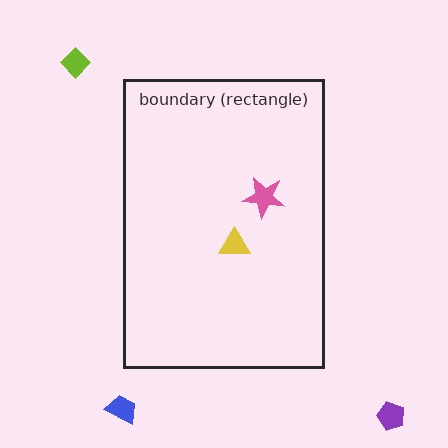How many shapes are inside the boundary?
2 inside, 3 outside.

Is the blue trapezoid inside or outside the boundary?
Outside.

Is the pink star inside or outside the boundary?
Inside.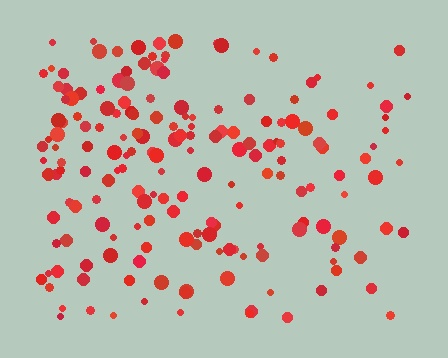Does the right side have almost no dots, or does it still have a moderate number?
Still a moderate number, just noticeably fewer than the left.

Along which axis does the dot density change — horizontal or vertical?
Horizontal.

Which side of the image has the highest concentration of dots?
The left.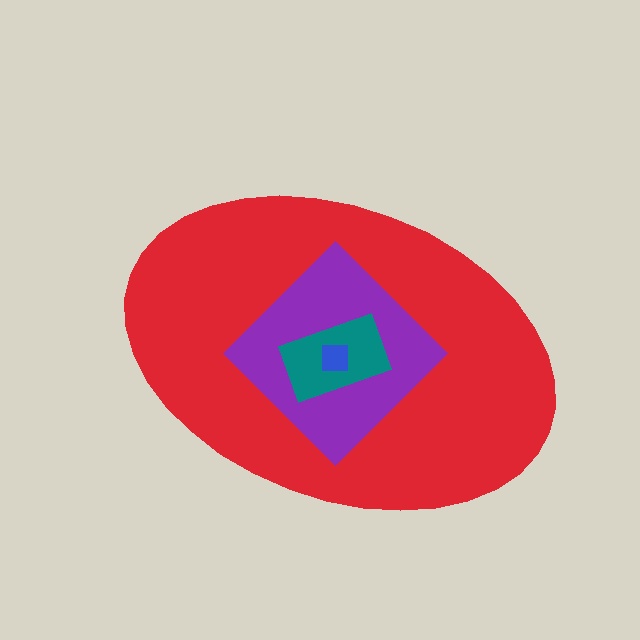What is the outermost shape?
The red ellipse.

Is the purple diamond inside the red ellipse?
Yes.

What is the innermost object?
The blue square.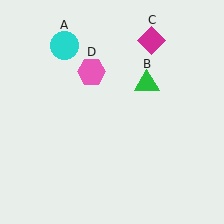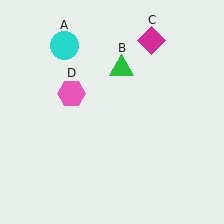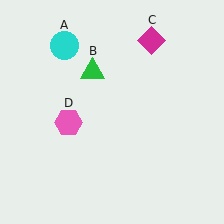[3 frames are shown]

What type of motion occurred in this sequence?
The green triangle (object B), pink hexagon (object D) rotated counterclockwise around the center of the scene.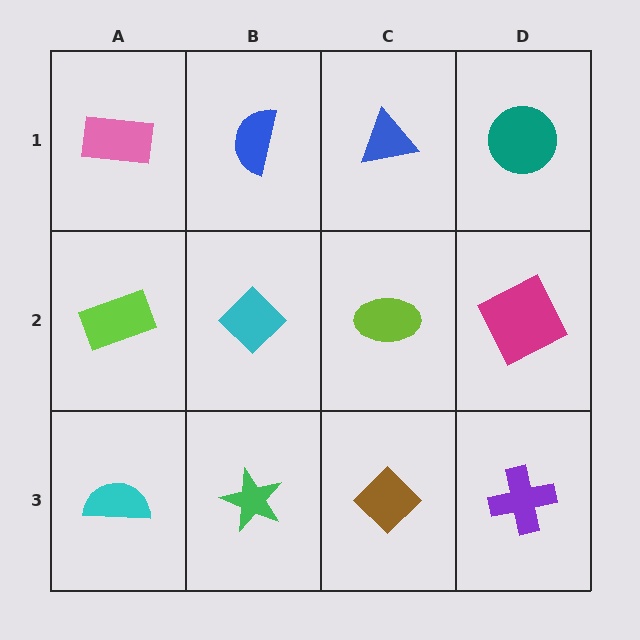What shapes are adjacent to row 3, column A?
A lime rectangle (row 2, column A), a green star (row 3, column B).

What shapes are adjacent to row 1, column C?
A lime ellipse (row 2, column C), a blue semicircle (row 1, column B), a teal circle (row 1, column D).